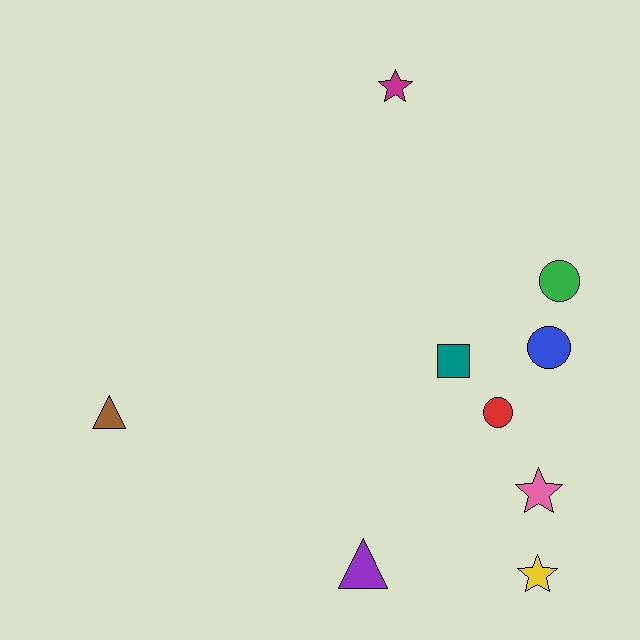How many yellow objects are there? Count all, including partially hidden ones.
There is 1 yellow object.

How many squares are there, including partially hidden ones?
There is 1 square.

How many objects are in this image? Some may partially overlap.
There are 9 objects.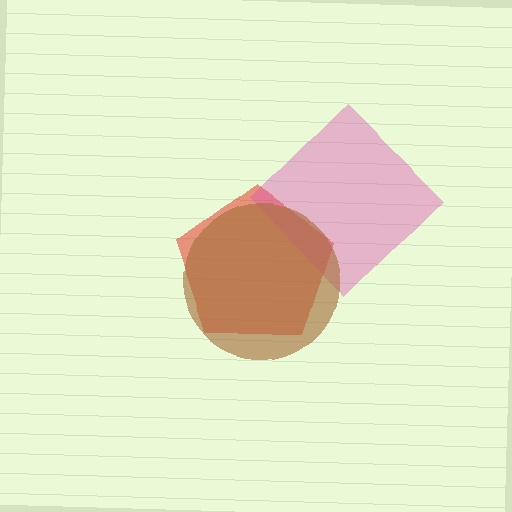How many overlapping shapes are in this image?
There are 3 overlapping shapes in the image.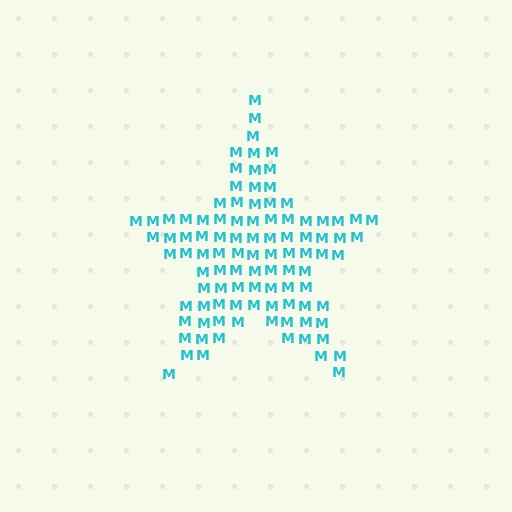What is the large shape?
The large shape is a star.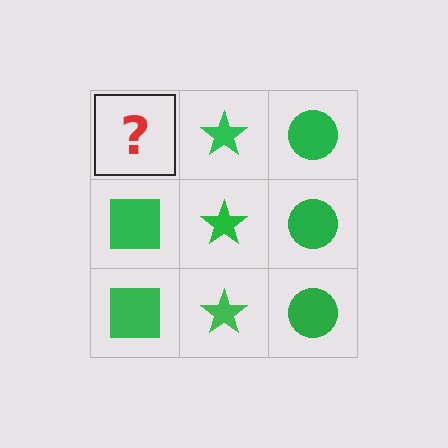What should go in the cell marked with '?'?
The missing cell should contain a green square.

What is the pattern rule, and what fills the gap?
The rule is that each column has a consistent shape. The gap should be filled with a green square.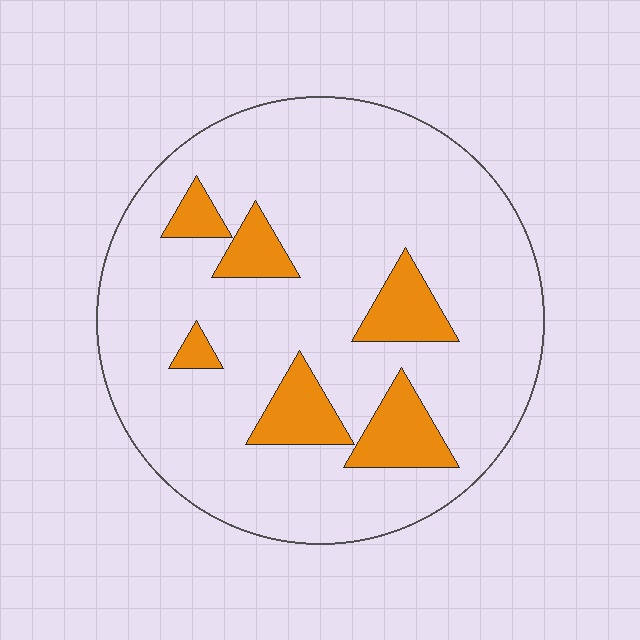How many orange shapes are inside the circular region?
6.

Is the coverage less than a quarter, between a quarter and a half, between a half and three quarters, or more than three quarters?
Less than a quarter.